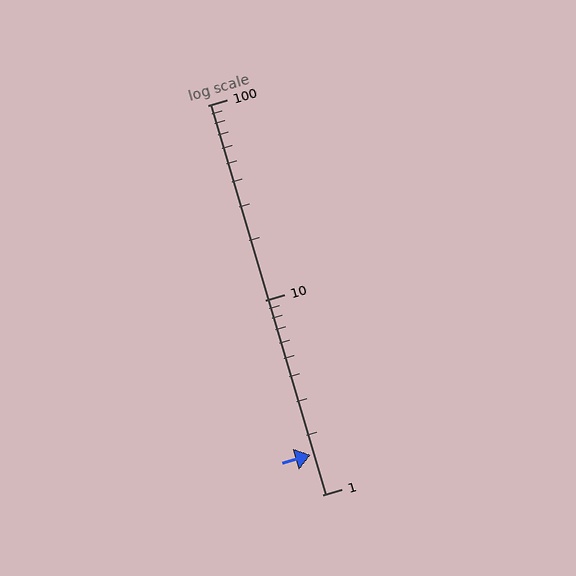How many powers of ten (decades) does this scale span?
The scale spans 2 decades, from 1 to 100.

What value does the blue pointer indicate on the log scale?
The pointer indicates approximately 1.6.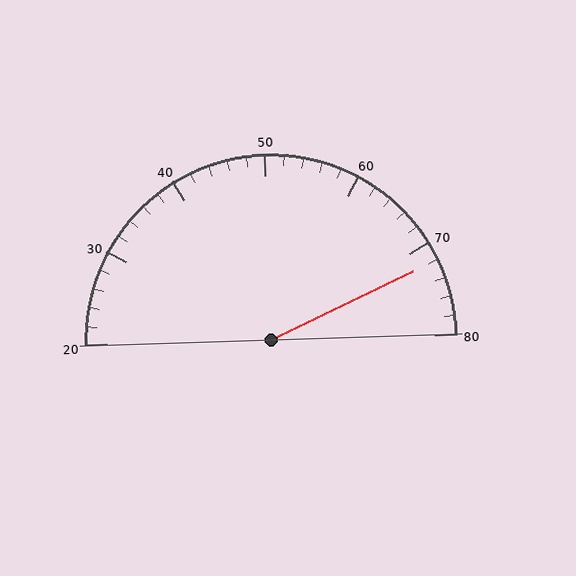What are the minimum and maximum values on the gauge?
The gauge ranges from 20 to 80.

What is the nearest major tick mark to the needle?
The nearest major tick mark is 70.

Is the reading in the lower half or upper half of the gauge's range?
The reading is in the upper half of the range (20 to 80).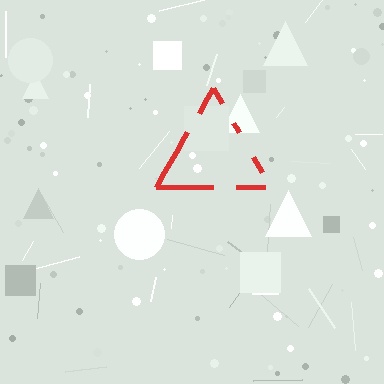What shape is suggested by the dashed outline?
The dashed outline suggests a triangle.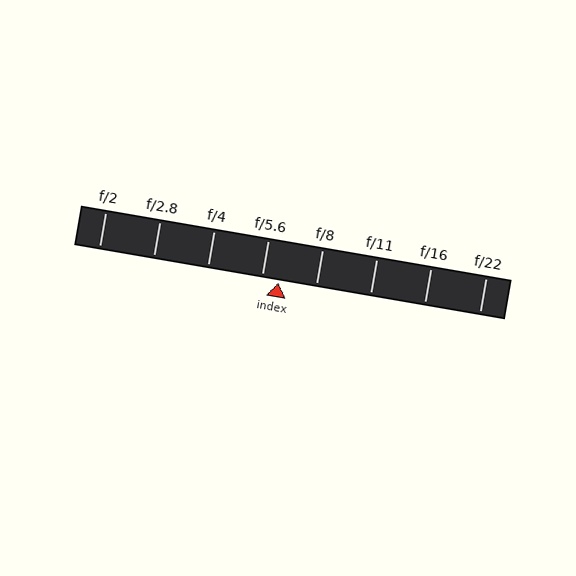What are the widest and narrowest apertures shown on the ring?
The widest aperture shown is f/2 and the narrowest is f/22.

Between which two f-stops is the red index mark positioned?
The index mark is between f/5.6 and f/8.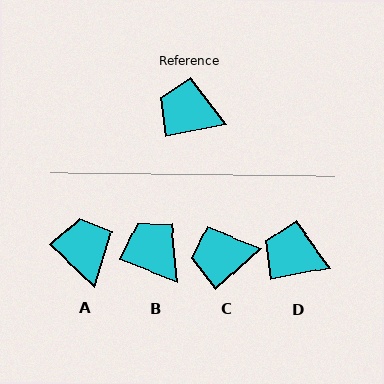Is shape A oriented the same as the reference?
No, it is off by about 54 degrees.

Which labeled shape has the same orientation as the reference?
D.